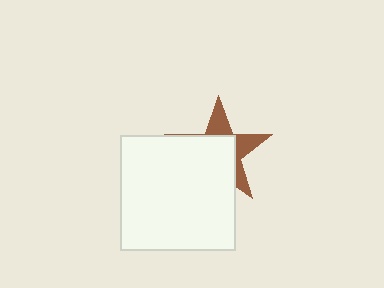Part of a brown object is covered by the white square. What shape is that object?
It is a star.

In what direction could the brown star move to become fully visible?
The brown star could move toward the upper-right. That would shift it out from behind the white square entirely.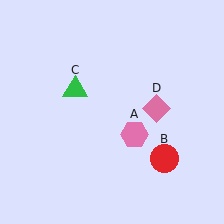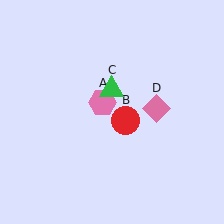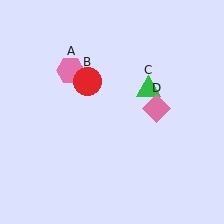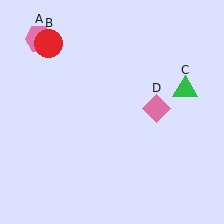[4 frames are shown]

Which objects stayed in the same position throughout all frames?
Pink diamond (object D) remained stationary.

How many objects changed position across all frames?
3 objects changed position: pink hexagon (object A), red circle (object B), green triangle (object C).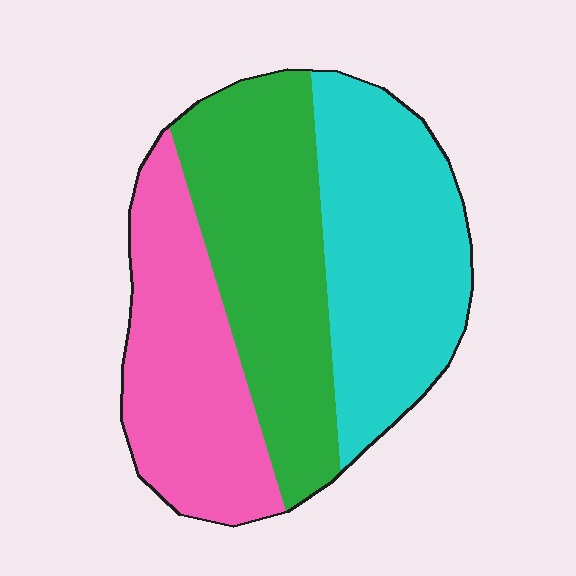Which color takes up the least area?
Pink, at roughly 30%.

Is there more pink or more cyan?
Cyan.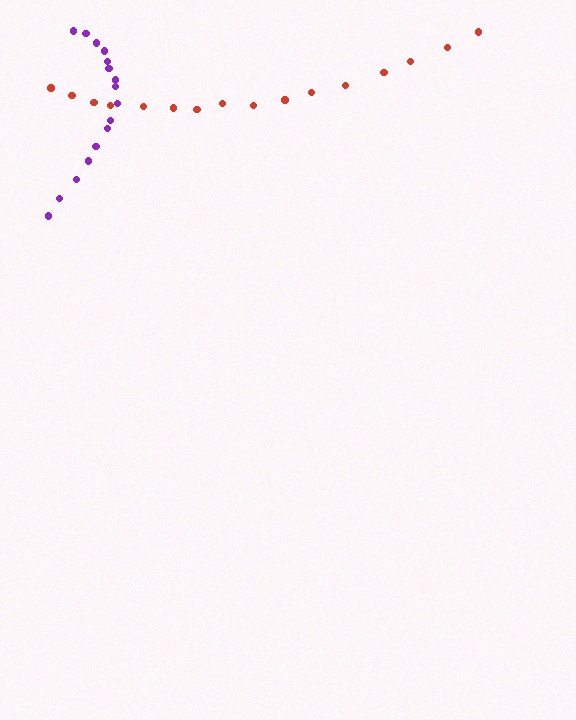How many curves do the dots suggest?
There are 2 distinct paths.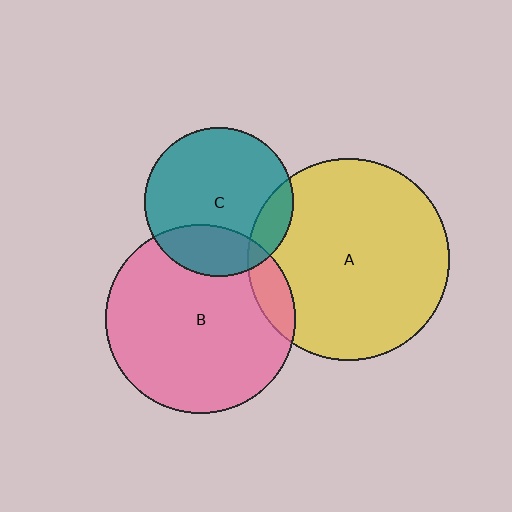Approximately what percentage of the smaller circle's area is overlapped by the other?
Approximately 15%.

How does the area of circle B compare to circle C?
Approximately 1.6 times.